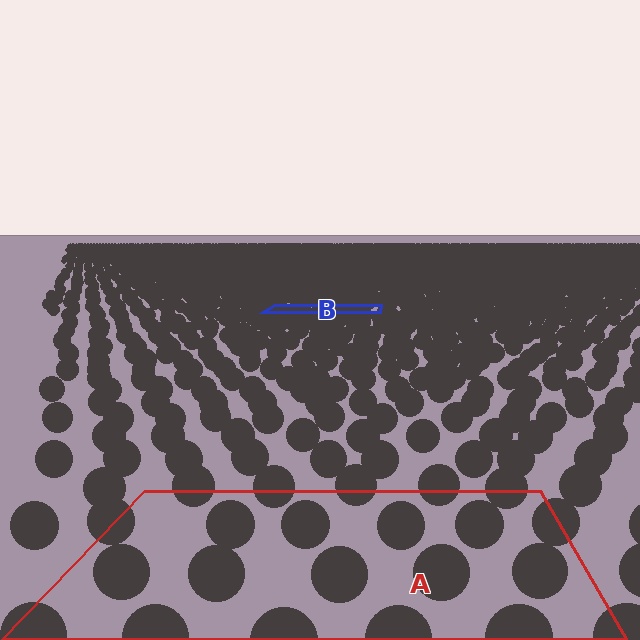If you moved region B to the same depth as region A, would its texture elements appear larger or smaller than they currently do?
They would appear larger. At a closer depth, the same texture elements are projected at a bigger on-screen size.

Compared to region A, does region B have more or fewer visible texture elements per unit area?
Region B has more texture elements per unit area — they are packed more densely because it is farther away.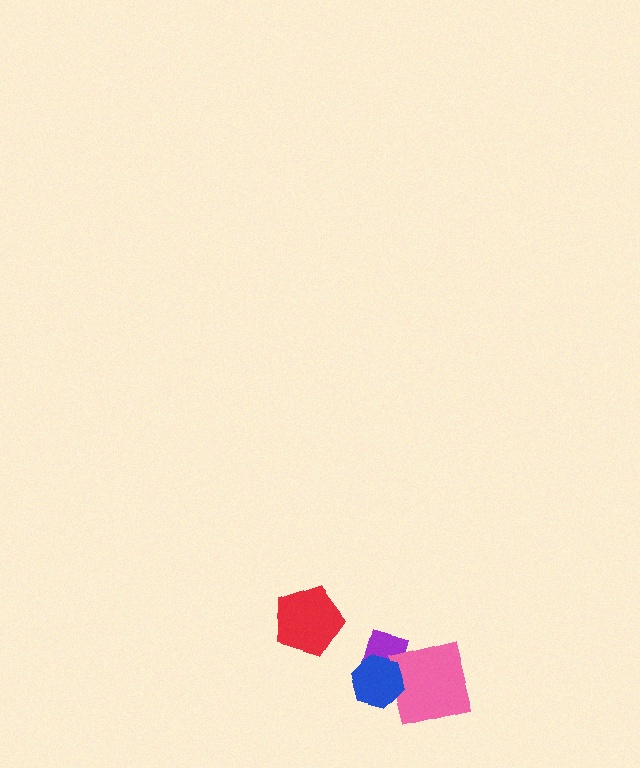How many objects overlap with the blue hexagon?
2 objects overlap with the blue hexagon.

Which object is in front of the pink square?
The blue hexagon is in front of the pink square.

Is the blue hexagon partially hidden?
No, no other shape covers it.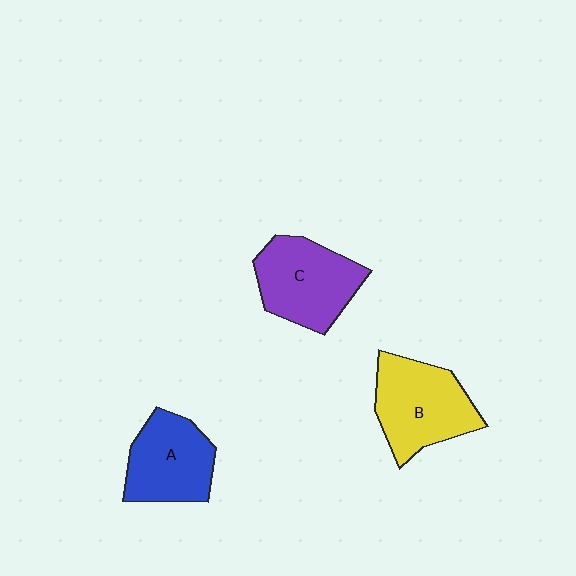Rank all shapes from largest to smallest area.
From largest to smallest: B (yellow), C (purple), A (blue).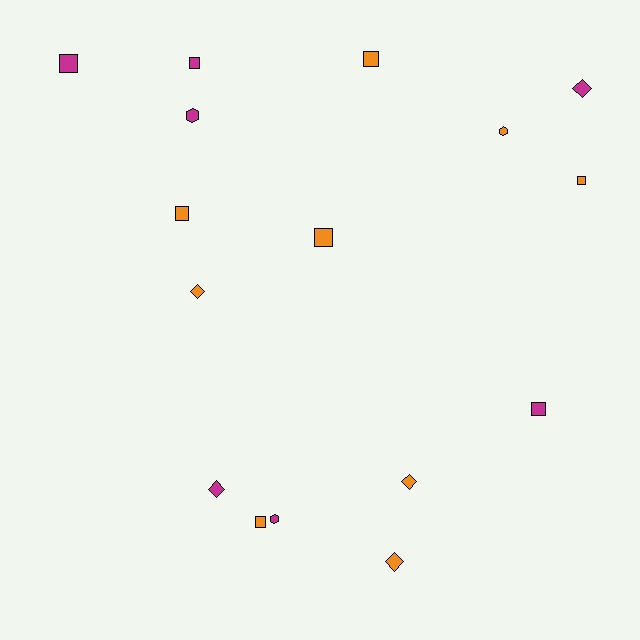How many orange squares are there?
There are 5 orange squares.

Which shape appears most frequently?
Square, with 8 objects.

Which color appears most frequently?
Orange, with 9 objects.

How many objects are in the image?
There are 16 objects.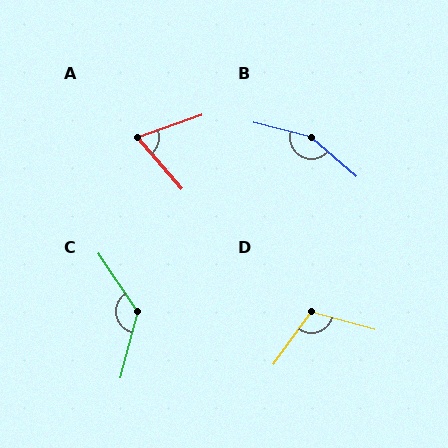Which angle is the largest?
B, at approximately 153 degrees.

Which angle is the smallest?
A, at approximately 68 degrees.